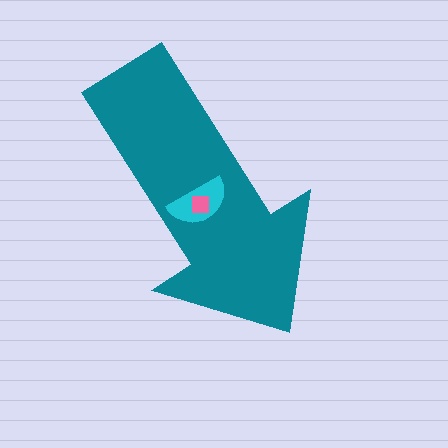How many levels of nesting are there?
3.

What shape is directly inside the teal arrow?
The cyan semicircle.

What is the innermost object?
The pink square.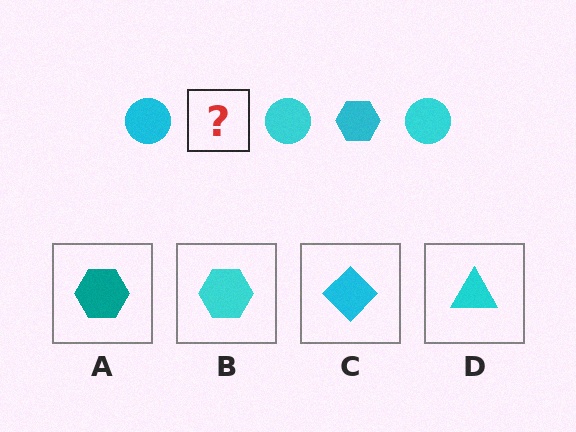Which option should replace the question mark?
Option B.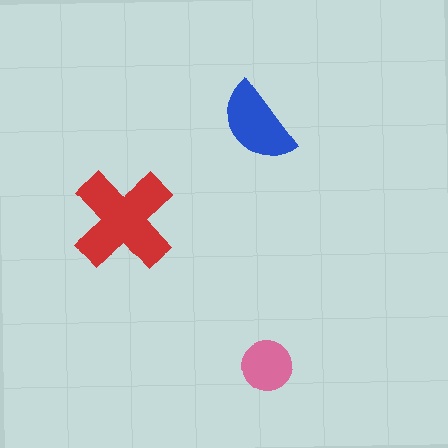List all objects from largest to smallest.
The red cross, the blue semicircle, the pink circle.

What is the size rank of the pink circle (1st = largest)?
3rd.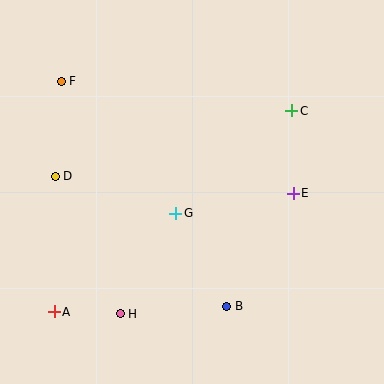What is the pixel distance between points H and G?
The distance between H and G is 115 pixels.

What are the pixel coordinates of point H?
Point H is at (120, 314).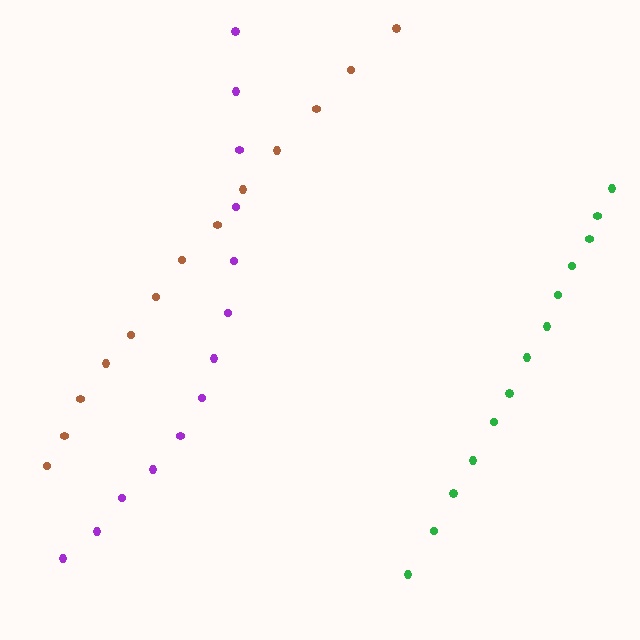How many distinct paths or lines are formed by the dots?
There are 3 distinct paths.